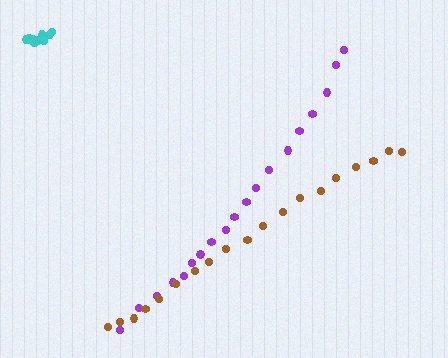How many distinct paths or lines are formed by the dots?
There are 3 distinct paths.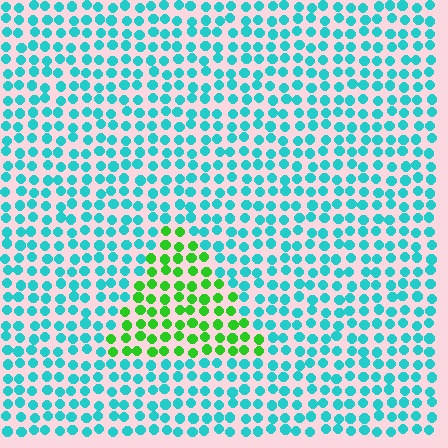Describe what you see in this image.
The image is filled with small cyan elements in a uniform arrangement. A triangle-shaped region is visible where the elements are tinted to a slightly different hue, forming a subtle color boundary.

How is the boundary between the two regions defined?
The boundary is defined purely by a slight shift in hue (about 61 degrees). Spacing, size, and orientation are identical on both sides.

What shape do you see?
I see a triangle.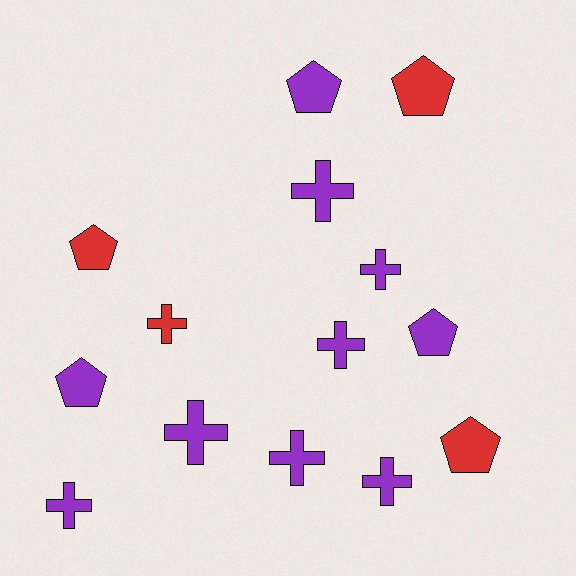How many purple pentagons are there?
There are 3 purple pentagons.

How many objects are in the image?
There are 14 objects.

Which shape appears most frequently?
Cross, with 8 objects.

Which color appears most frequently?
Purple, with 10 objects.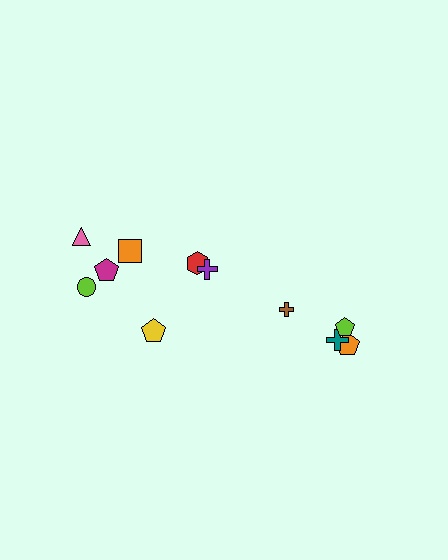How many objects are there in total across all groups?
There are 11 objects.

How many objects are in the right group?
There are 4 objects.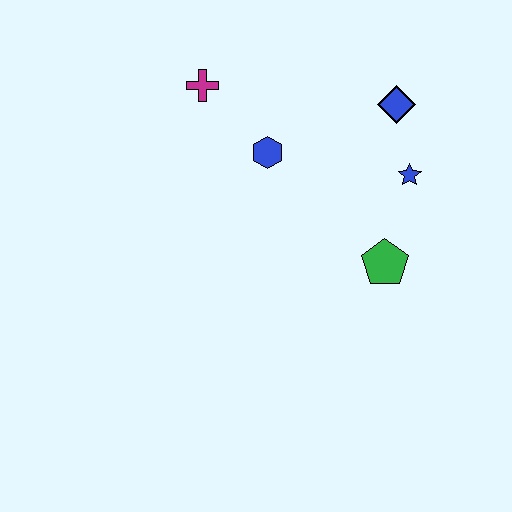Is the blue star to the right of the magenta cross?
Yes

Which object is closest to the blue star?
The blue diamond is closest to the blue star.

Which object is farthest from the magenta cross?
The green pentagon is farthest from the magenta cross.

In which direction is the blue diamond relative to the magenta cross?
The blue diamond is to the right of the magenta cross.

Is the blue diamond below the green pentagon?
No